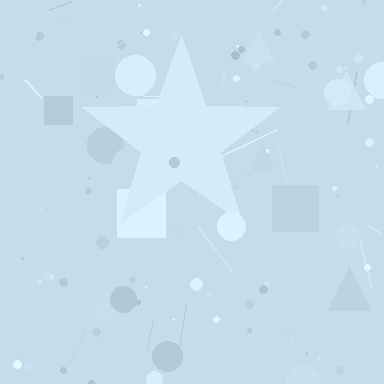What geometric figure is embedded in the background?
A star is embedded in the background.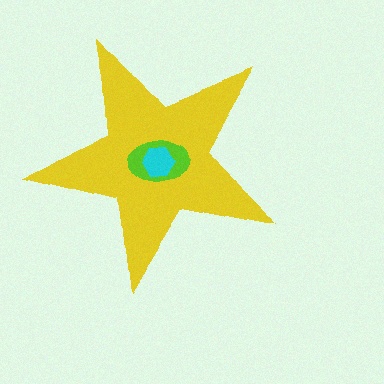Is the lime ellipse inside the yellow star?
Yes.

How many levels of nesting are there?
3.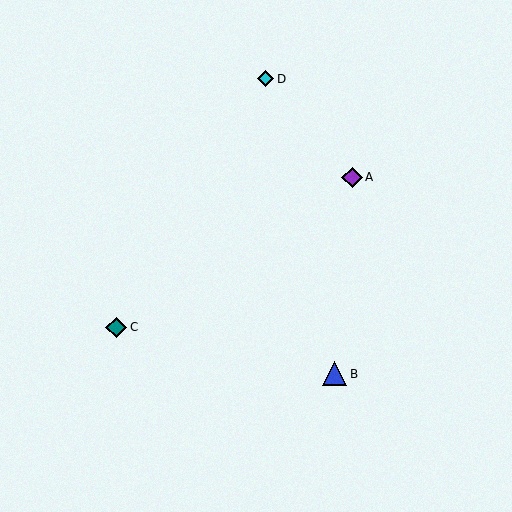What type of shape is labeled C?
Shape C is a teal diamond.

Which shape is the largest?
The blue triangle (labeled B) is the largest.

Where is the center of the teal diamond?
The center of the teal diamond is at (116, 327).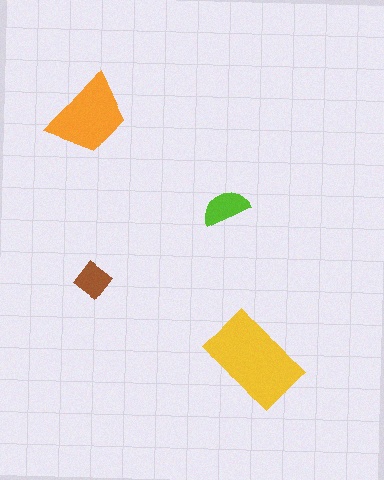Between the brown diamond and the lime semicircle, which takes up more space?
The lime semicircle.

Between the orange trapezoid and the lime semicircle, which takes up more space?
The orange trapezoid.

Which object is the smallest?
The brown diamond.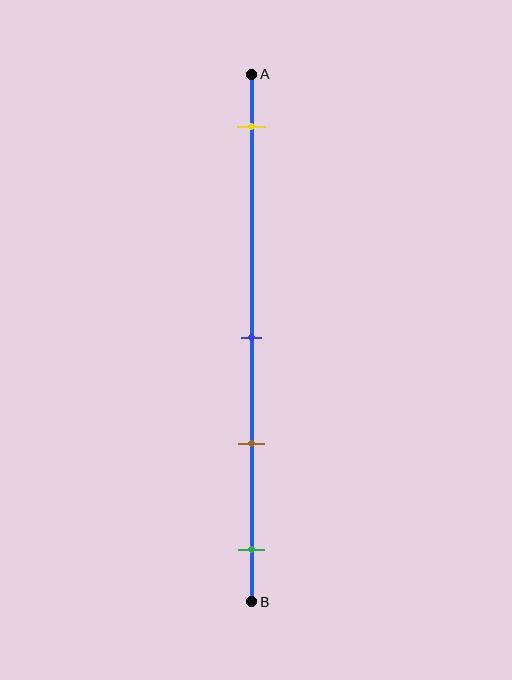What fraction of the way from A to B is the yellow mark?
The yellow mark is approximately 10% (0.1) of the way from A to B.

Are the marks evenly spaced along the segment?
No, the marks are not evenly spaced.